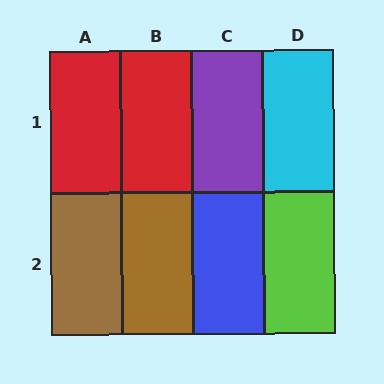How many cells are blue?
1 cell is blue.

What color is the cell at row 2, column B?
Brown.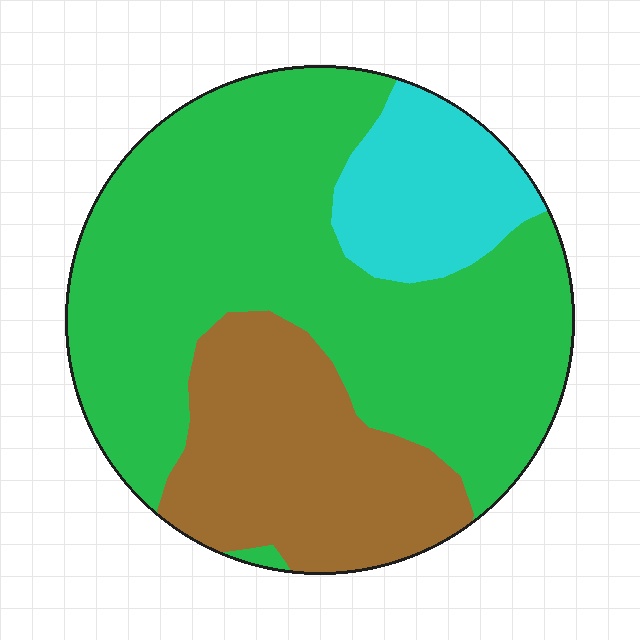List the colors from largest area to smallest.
From largest to smallest: green, brown, cyan.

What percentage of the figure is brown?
Brown takes up about one quarter (1/4) of the figure.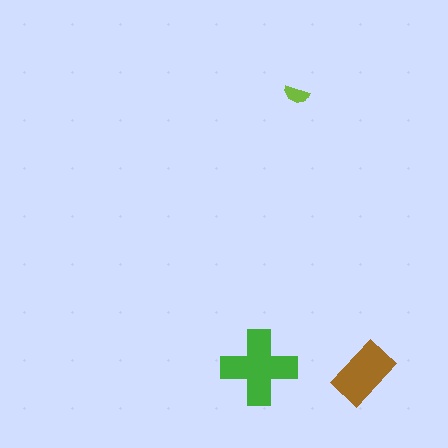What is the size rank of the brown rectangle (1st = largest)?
2nd.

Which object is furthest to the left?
The green cross is leftmost.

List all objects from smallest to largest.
The lime semicircle, the brown rectangle, the green cross.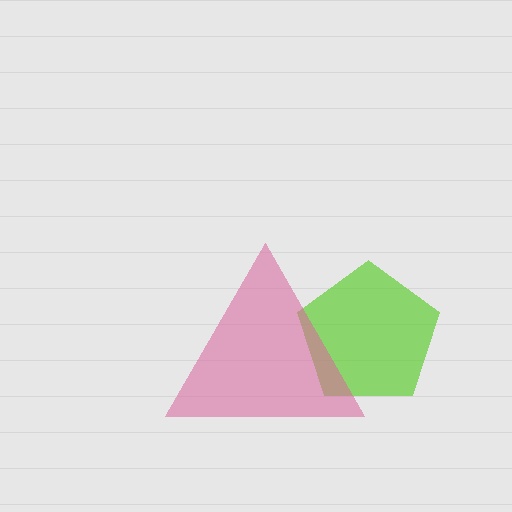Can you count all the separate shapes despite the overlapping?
Yes, there are 2 separate shapes.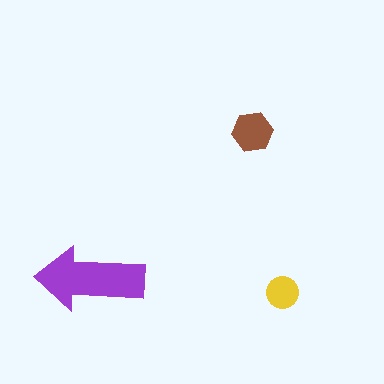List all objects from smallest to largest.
The yellow circle, the brown hexagon, the purple arrow.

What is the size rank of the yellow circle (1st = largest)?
3rd.